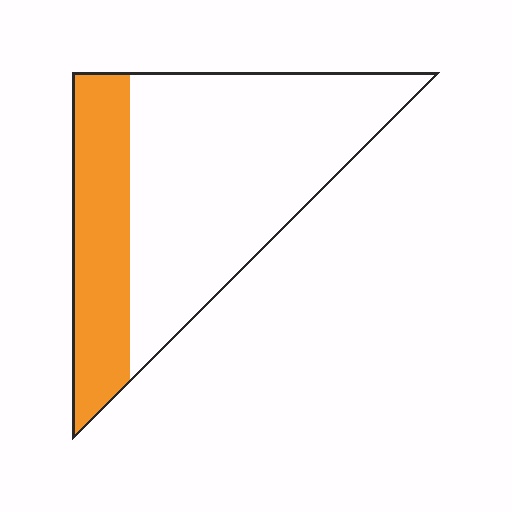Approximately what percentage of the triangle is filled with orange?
Approximately 30%.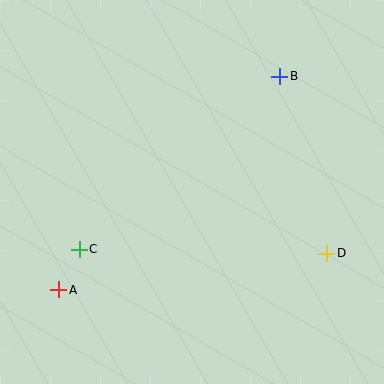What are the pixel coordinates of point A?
Point A is at (59, 290).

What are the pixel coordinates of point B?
Point B is at (280, 76).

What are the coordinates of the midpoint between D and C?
The midpoint between D and C is at (203, 251).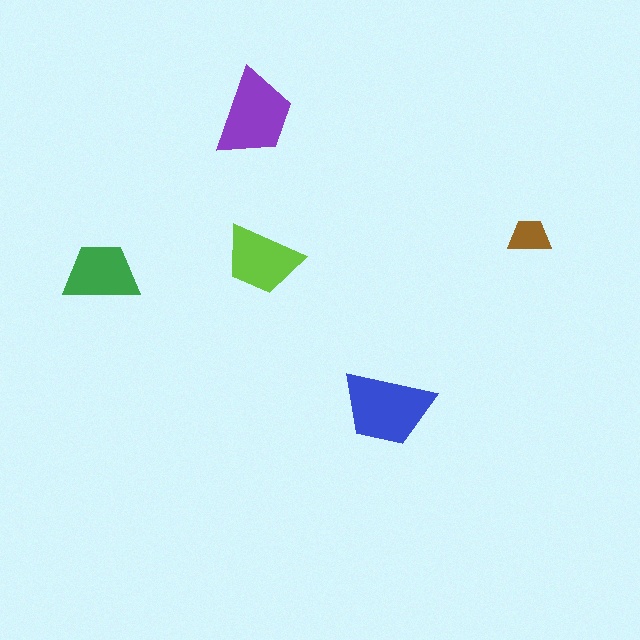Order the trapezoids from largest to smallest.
the blue one, the purple one, the lime one, the green one, the brown one.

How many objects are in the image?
There are 5 objects in the image.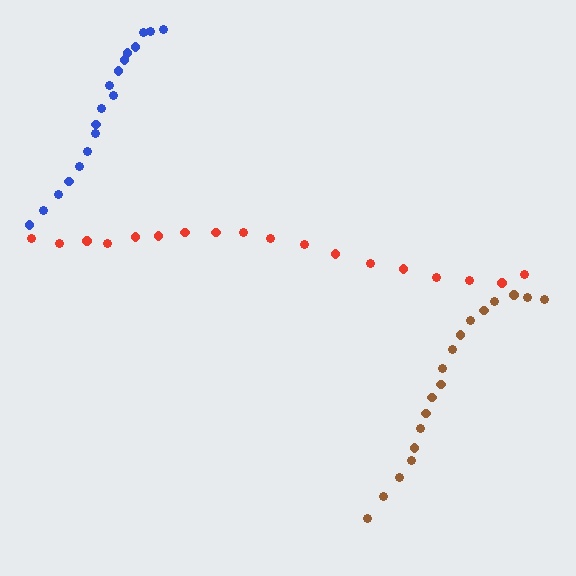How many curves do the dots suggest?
There are 3 distinct paths.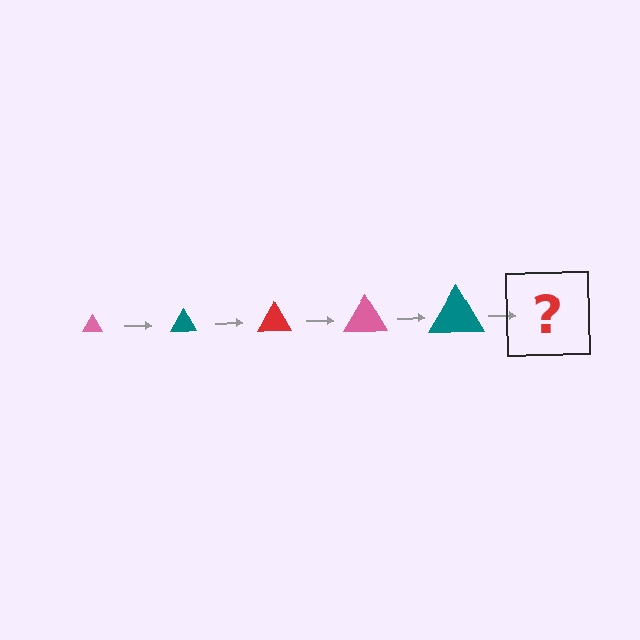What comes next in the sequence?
The next element should be a red triangle, larger than the previous one.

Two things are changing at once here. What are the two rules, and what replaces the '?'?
The two rules are that the triangle grows larger each step and the color cycles through pink, teal, and red. The '?' should be a red triangle, larger than the previous one.